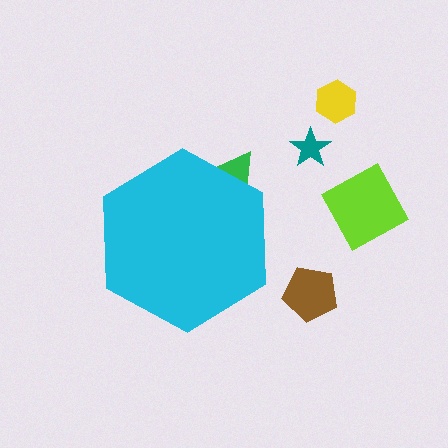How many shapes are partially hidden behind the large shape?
1 shape is partially hidden.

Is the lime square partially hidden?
No, the lime square is fully visible.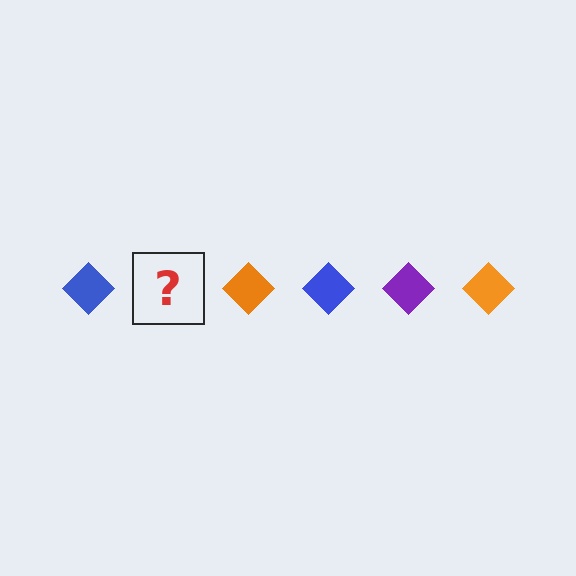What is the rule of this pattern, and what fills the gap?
The rule is that the pattern cycles through blue, purple, orange diamonds. The gap should be filled with a purple diamond.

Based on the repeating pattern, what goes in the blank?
The blank should be a purple diamond.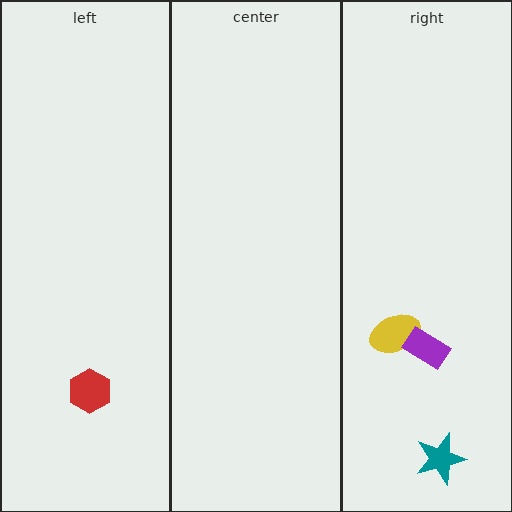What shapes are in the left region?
The red hexagon.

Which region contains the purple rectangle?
The right region.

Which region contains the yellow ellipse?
The right region.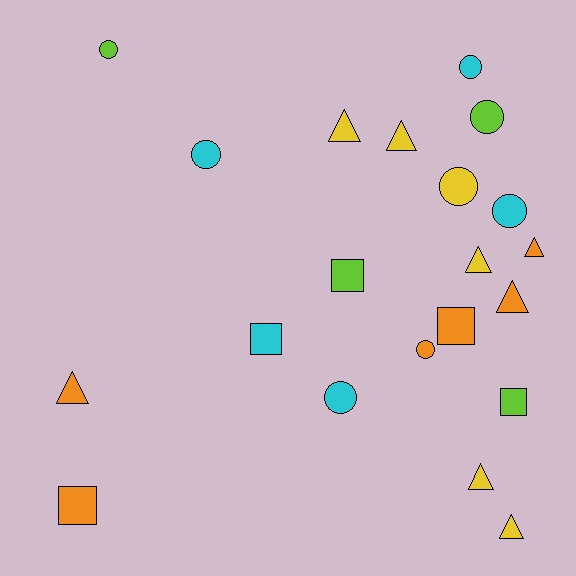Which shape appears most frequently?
Circle, with 8 objects.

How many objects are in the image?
There are 21 objects.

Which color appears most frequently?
Yellow, with 6 objects.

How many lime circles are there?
There are 2 lime circles.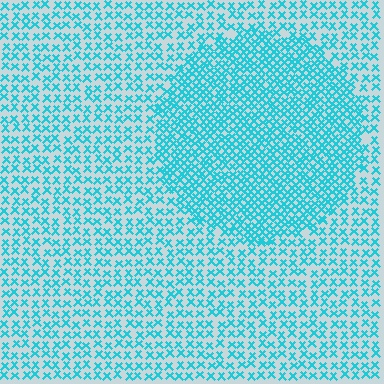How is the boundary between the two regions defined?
The boundary is defined by a change in element density (approximately 1.9x ratio). All elements are the same color, size, and shape.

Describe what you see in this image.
The image contains small cyan elements arranged at two different densities. A circle-shaped region is visible where the elements are more densely packed than the surrounding area.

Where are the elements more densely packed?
The elements are more densely packed inside the circle boundary.